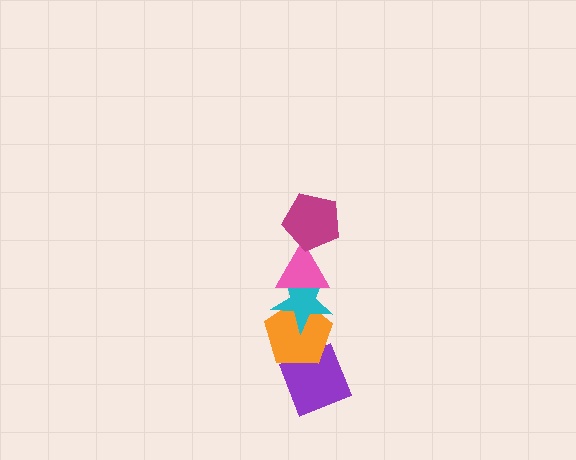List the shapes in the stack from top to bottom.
From top to bottom: the magenta pentagon, the pink triangle, the cyan star, the orange pentagon, the purple diamond.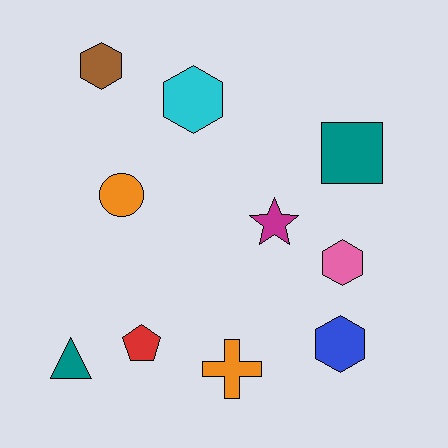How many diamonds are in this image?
There are no diamonds.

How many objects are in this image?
There are 10 objects.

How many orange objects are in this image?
There are 2 orange objects.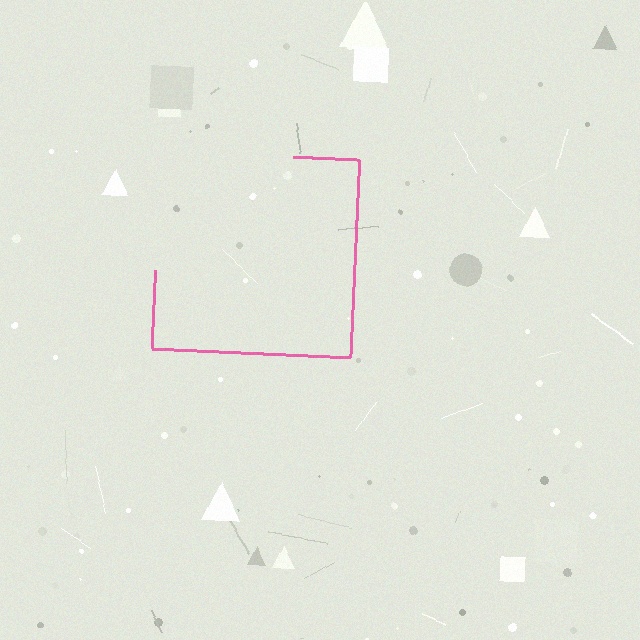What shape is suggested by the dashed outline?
The dashed outline suggests a square.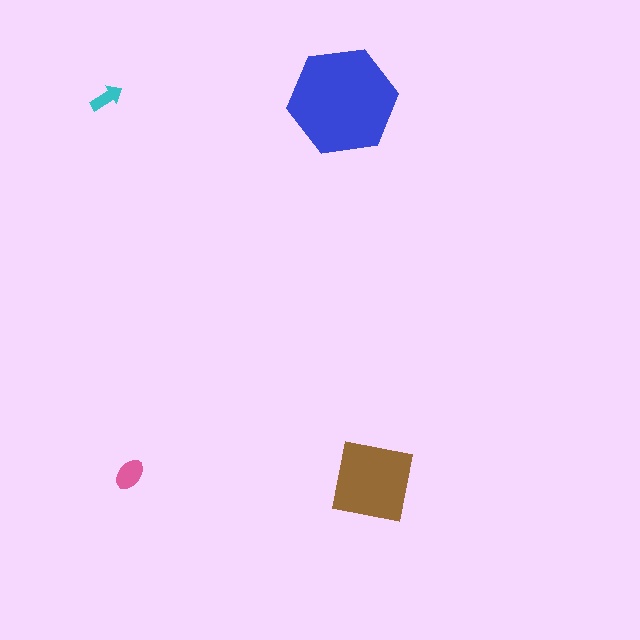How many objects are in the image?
There are 4 objects in the image.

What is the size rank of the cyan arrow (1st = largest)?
4th.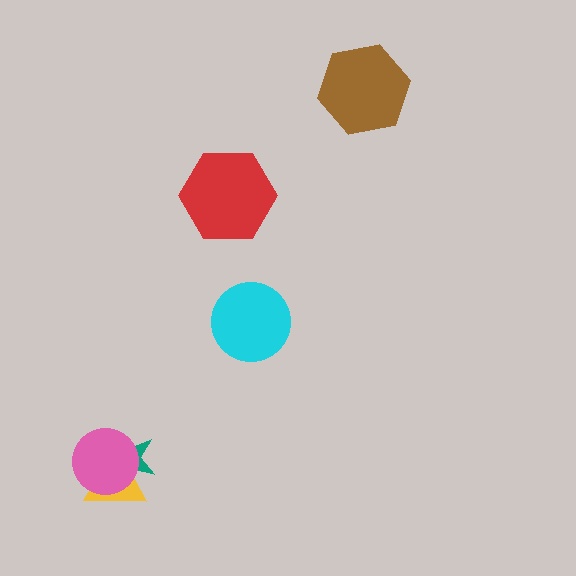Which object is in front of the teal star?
The pink circle is in front of the teal star.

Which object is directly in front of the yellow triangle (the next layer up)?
The teal star is directly in front of the yellow triangle.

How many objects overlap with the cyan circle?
0 objects overlap with the cyan circle.